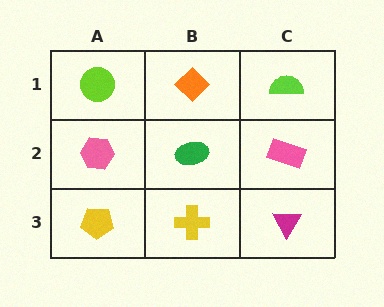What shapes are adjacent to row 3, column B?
A green ellipse (row 2, column B), a yellow pentagon (row 3, column A), a magenta triangle (row 3, column C).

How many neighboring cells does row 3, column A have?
2.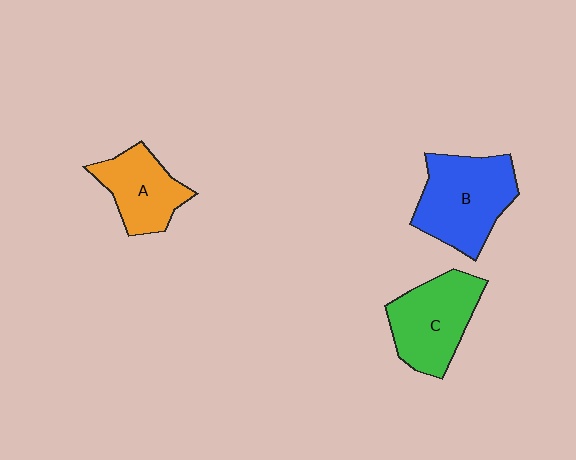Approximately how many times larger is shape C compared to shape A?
Approximately 1.3 times.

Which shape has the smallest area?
Shape A (orange).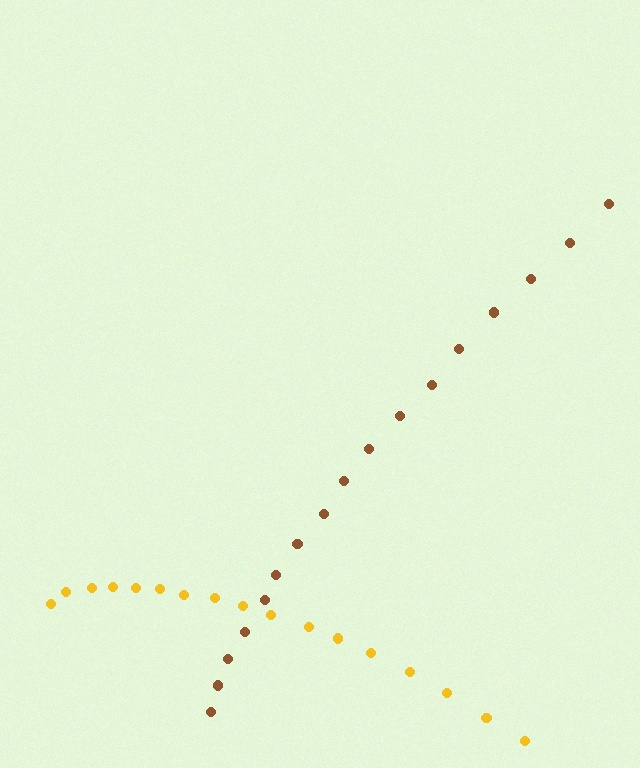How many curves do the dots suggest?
There are 2 distinct paths.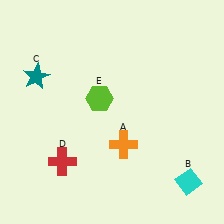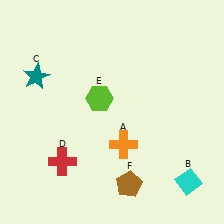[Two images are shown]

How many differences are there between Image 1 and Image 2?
There is 1 difference between the two images.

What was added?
A brown pentagon (F) was added in Image 2.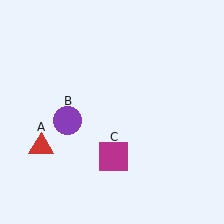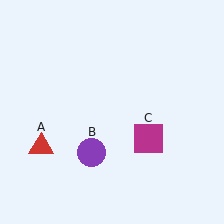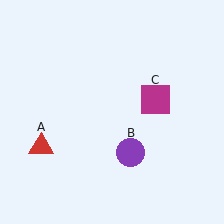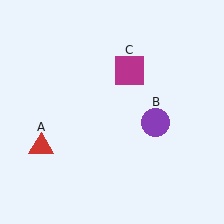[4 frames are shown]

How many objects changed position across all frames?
2 objects changed position: purple circle (object B), magenta square (object C).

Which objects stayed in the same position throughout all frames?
Red triangle (object A) remained stationary.